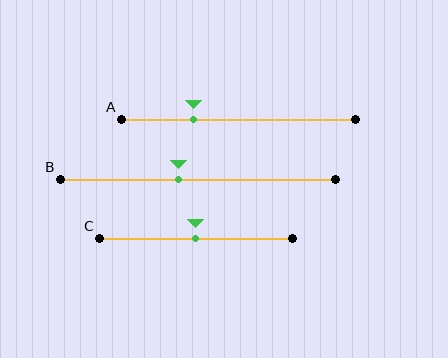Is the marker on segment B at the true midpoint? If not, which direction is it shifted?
No, the marker on segment B is shifted to the left by about 7% of the segment length.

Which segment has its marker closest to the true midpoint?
Segment C has its marker closest to the true midpoint.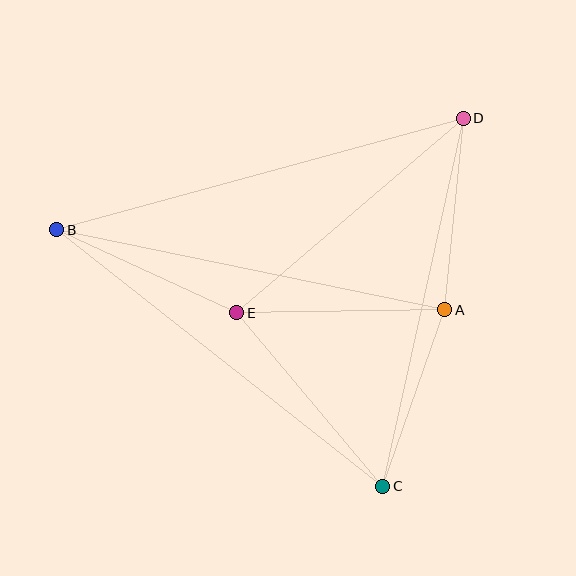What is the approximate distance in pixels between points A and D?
The distance between A and D is approximately 193 pixels.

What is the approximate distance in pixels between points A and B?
The distance between A and B is approximately 396 pixels.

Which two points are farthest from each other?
Points B and D are farthest from each other.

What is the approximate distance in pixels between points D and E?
The distance between D and E is approximately 299 pixels.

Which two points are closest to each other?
Points A and C are closest to each other.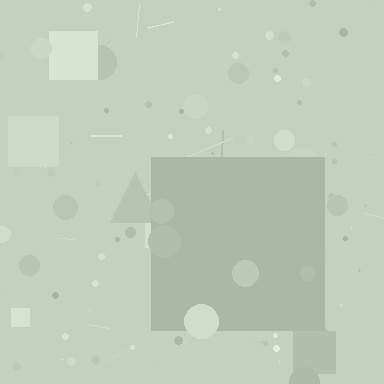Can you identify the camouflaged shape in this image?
The camouflaged shape is a square.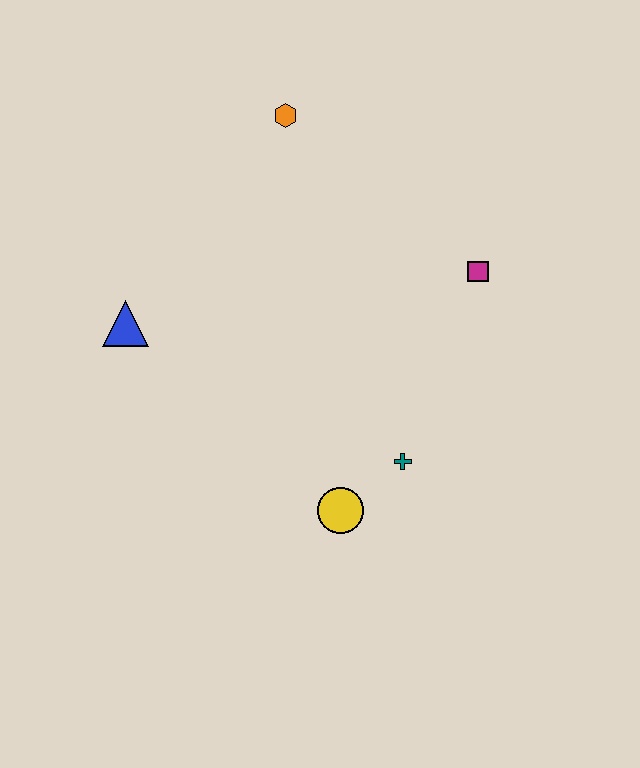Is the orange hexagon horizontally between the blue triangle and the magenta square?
Yes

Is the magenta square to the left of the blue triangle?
No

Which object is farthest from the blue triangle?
The magenta square is farthest from the blue triangle.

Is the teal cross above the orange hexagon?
No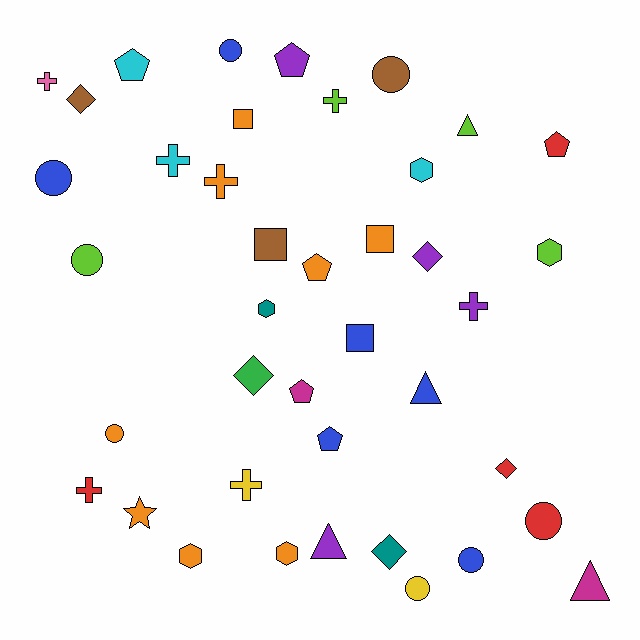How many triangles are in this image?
There are 4 triangles.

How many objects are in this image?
There are 40 objects.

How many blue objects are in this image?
There are 6 blue objects.